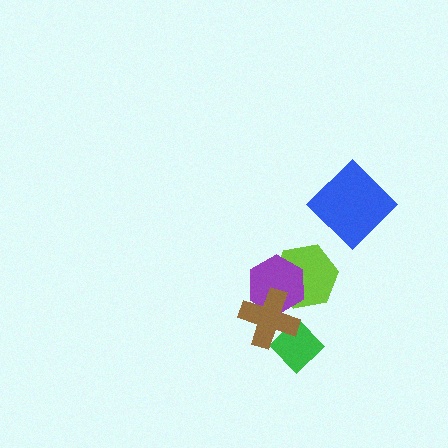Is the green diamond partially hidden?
Yes, it is partially covered by another shape.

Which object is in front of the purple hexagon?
The brown cross is in front of the purple hexagon.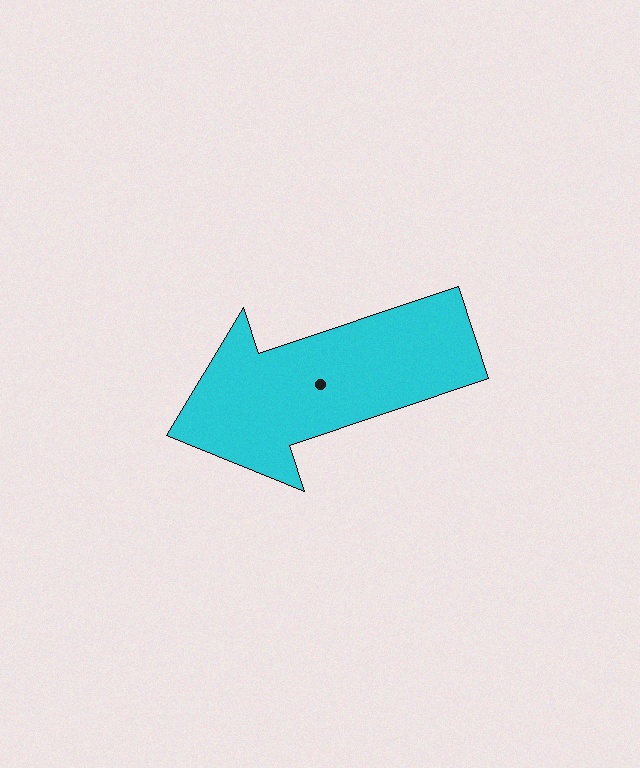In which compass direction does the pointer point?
West.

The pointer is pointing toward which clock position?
Roughly 8 o'clock.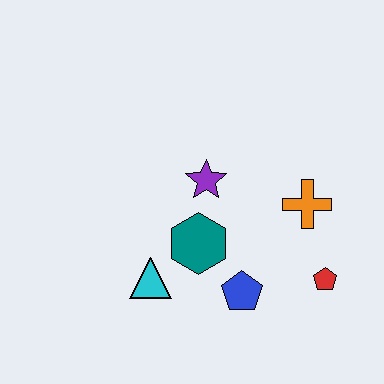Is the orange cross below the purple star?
Yes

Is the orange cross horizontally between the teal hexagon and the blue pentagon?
No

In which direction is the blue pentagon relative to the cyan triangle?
The blue pentagon is to the right of the cyan triangle.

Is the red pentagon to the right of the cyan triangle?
Yes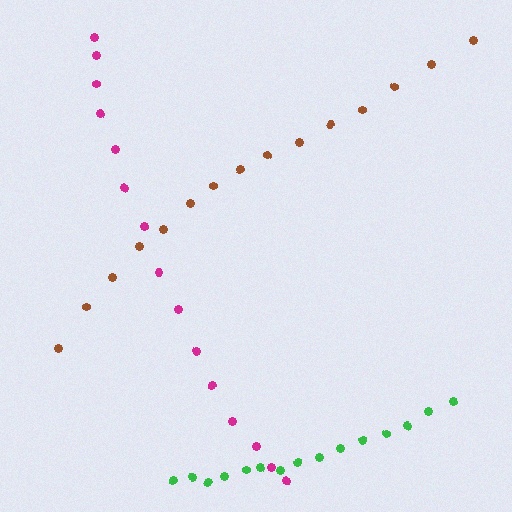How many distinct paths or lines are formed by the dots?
There are 3 distinct paths.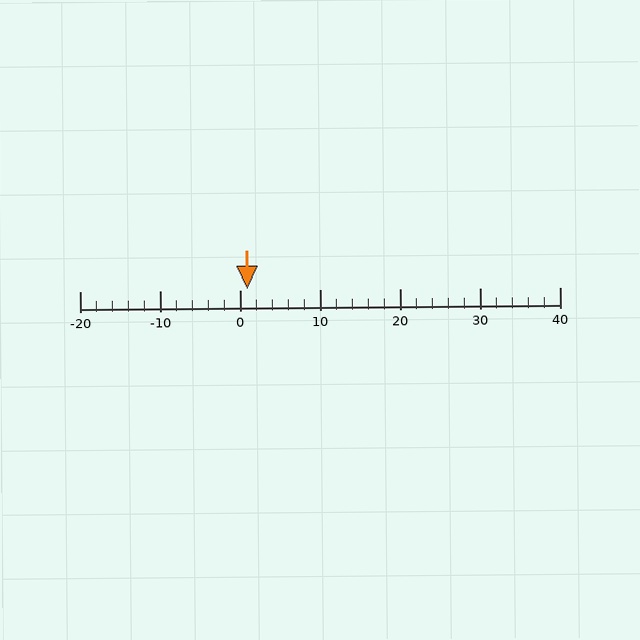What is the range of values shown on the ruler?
The ruler shows values from -20 to 40.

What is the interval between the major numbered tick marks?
The major tick marks are spaced 10 units apart.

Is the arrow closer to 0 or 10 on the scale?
The arrow is closer to 0.